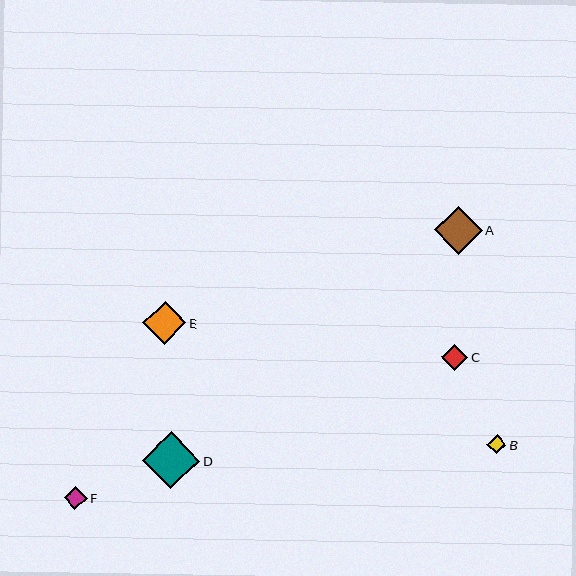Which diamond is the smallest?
Diamond B is the smallest with a size of approximately 19 pixels.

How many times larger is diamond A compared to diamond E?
Diamond A is approximately 1.1 times the size of diamond E.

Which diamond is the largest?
Diamond D is the largest with a size of approximately 57 pixels.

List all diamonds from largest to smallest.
From largest to smallest: D, A, E, C, F, B.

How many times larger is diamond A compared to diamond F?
Diamond A is approximately 2.1 times the size of diamond F.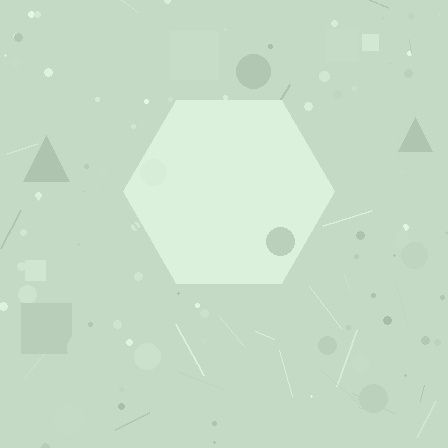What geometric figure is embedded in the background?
A hexagon is embedded in the background.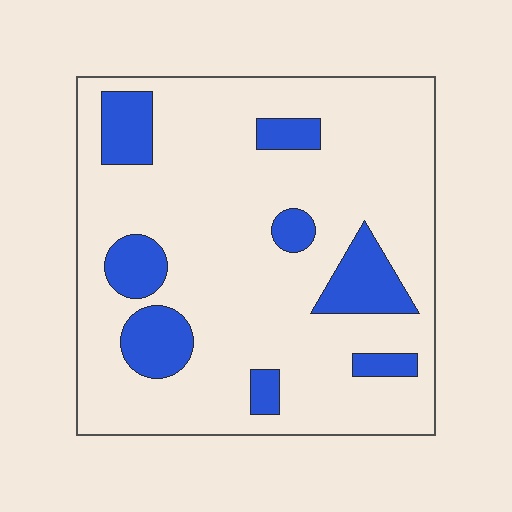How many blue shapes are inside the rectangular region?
8.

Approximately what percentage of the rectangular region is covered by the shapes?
Approximately 20%.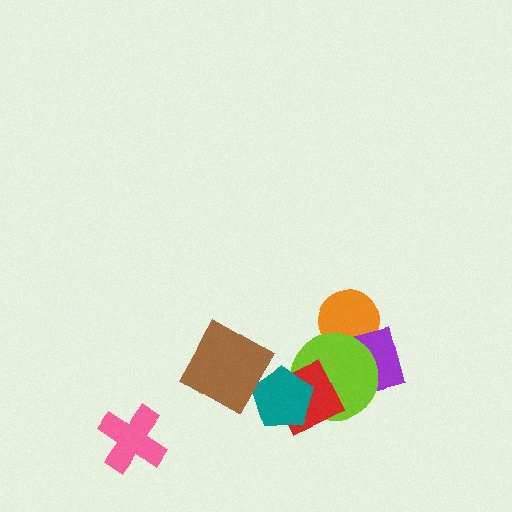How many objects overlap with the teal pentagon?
2 objects overlap with the teal pentagon.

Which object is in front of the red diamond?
The teal pentagon is in front of the red diamond.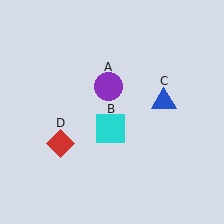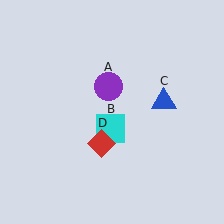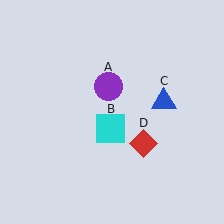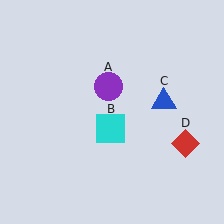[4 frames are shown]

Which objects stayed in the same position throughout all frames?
Purple circle (object A) and cyan square (object B) and blue triangle (object C) remained stationary.